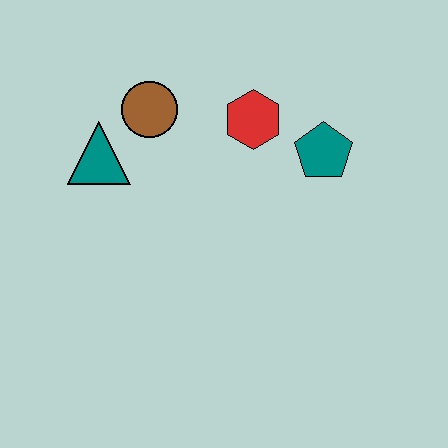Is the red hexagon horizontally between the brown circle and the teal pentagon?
Yes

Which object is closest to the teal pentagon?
The red hexagon is closest to the teal pentagon.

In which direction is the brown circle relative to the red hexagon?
The brown circle is to the left of the red hexagon.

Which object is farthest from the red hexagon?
The teal triangle is farthest from the red hexagon.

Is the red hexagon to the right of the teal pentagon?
No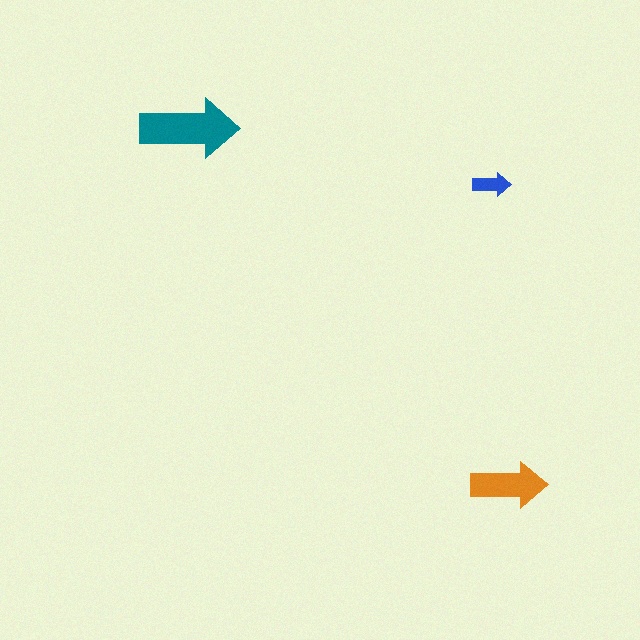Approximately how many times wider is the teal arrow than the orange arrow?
About 1.5 times wider.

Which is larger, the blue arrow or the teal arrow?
The teal one.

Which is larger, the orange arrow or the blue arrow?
The orange one.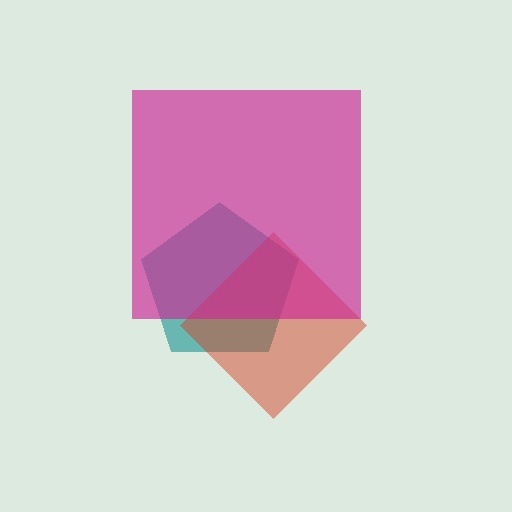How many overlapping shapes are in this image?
There are 3 overlapping shapes in the image.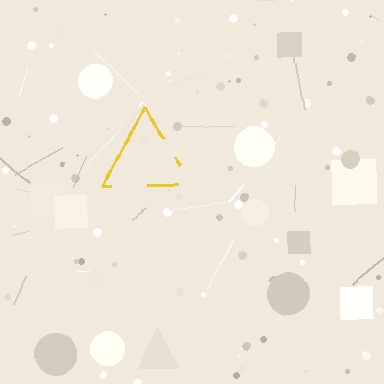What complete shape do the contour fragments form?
The contour fragments form a triangle.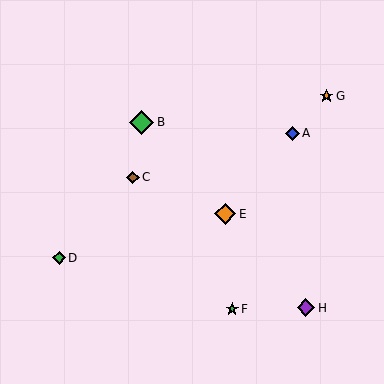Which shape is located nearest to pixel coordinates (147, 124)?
The green diamond (labeled B) at (141, 122) is nearest to that location.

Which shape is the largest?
The green diamond (labeled B) is the largest.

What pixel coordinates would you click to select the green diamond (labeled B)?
Click at (141, 122) to select the green diamond B.